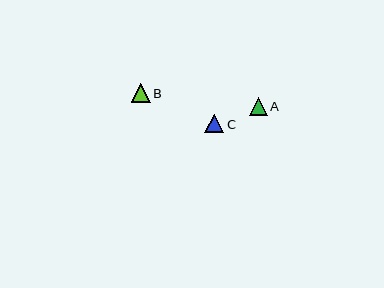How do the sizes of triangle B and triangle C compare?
Triangle B and triangle C are approximately the same size.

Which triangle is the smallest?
Triangle A is the smallest with a size of approximately 18 pixels.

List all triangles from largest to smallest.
From largest to smallest: B, C, A.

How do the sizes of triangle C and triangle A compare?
Triangle C and triangle A are approximately the same size.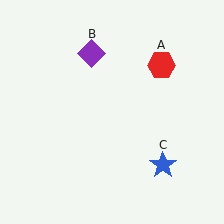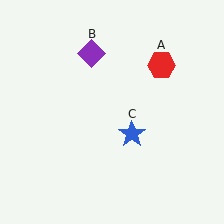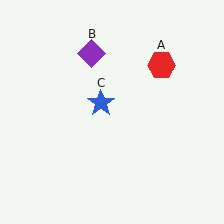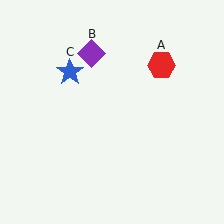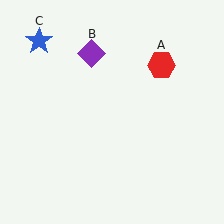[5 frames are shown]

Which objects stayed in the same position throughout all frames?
Red hexagon (object A) and purple diamond (object B) remained stationary.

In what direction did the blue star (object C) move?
The blue star (object C) moved up and to the left.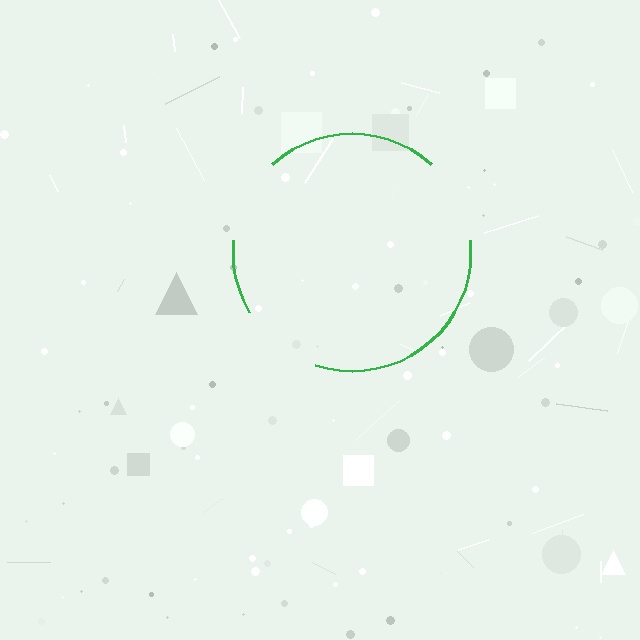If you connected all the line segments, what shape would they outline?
They would outline a circle.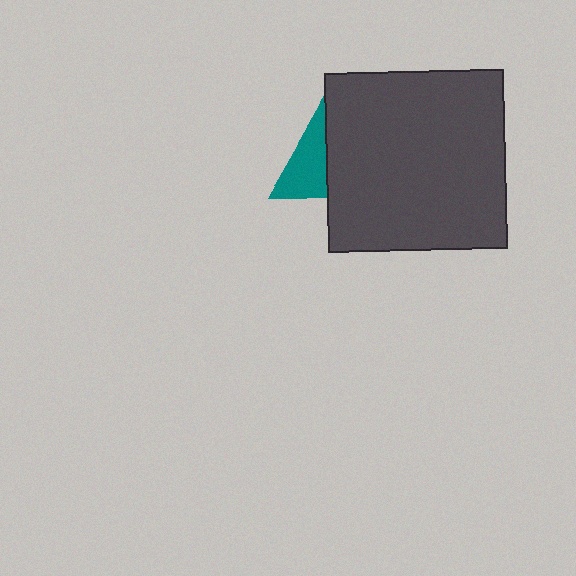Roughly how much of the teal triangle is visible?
A small part of it is visible (roughly 37%).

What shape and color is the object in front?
The object in front is a dark gray square.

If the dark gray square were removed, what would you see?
You would see the complete teal triangle.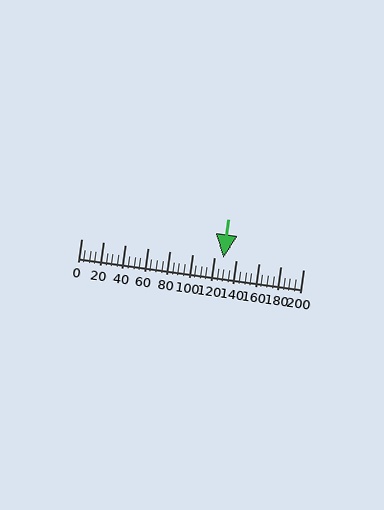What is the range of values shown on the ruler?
The ruler shows values from 0 to 200.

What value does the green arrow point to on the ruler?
The green arrow points to approximately 128.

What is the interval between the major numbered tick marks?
The major tick marks are spaced 20 units apart.